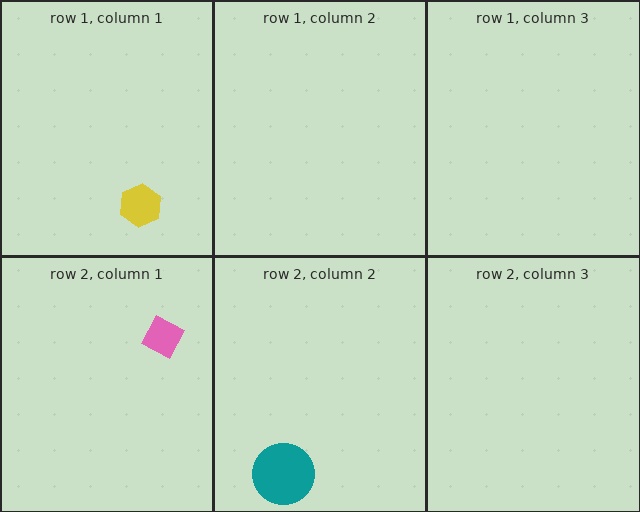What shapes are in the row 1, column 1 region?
The yellow hexagon.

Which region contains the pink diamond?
The row 2, column 1 region.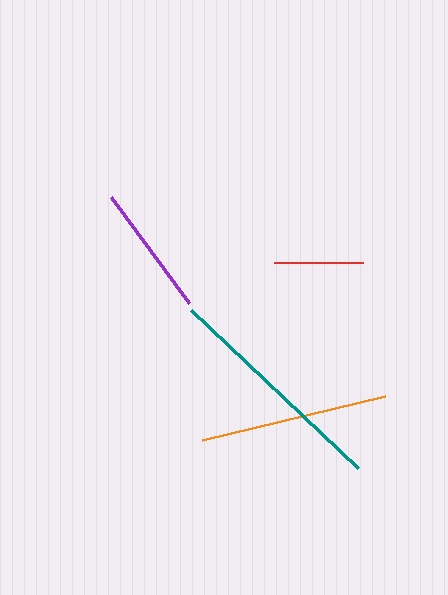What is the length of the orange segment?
The orange segment is approximately 188 pixels long.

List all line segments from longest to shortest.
From longest to shortest: teal, orange, purple, red.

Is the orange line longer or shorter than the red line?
The orange line is longer than the red line.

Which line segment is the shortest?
The red line is the shortest at approximately 89 pixels.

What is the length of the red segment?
The red segment is approximately 89 pixels long.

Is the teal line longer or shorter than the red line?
The teal line is longer than the red line.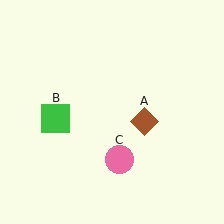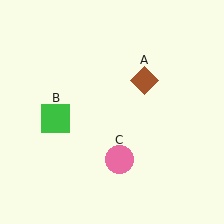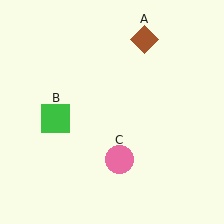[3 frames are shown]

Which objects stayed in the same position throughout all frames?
Green square (object B) and pink circle (object C) remained stationary.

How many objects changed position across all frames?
1 object changed position: brown diamond (object A).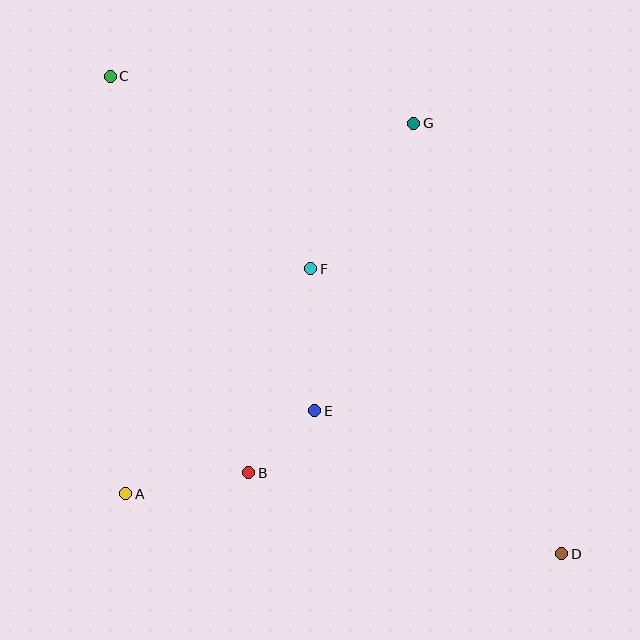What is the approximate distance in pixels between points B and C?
The distance between B and C is approximately 420 pixels.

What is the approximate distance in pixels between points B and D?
The distance between B and D is approximately 323 pixels.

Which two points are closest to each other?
Points B and E are closest to each other.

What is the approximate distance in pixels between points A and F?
The distance between A and F is approximately 291 pixels.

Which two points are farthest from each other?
Points C and D are farthest from each other.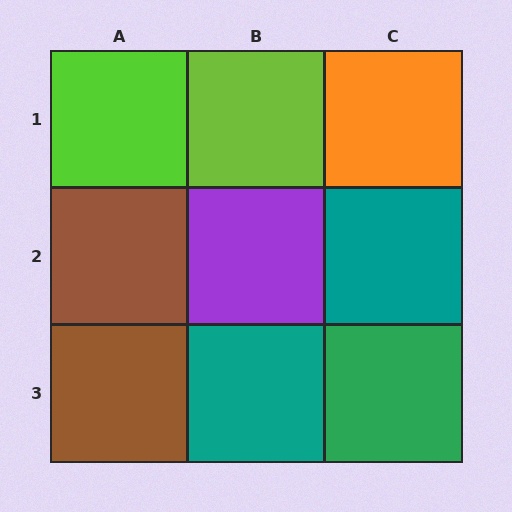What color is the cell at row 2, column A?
Brown.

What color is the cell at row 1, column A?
Lime.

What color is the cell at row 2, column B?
Purple.